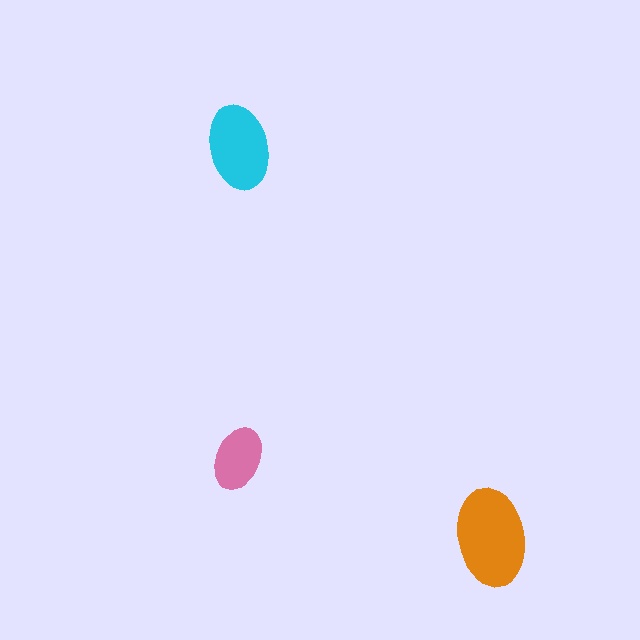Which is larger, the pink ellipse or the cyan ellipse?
The cyan one.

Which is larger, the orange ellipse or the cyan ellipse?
The orange one.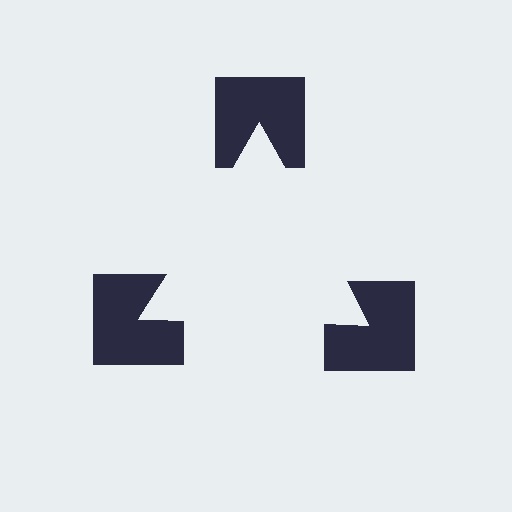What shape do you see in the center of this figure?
An illusory triangle — its edges are inferred from the aligned wedge cuts in the notched squares, not physically drawn.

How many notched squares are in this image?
There are 3 — one at each vertex of the illusory triangle.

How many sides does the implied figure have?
3 sides.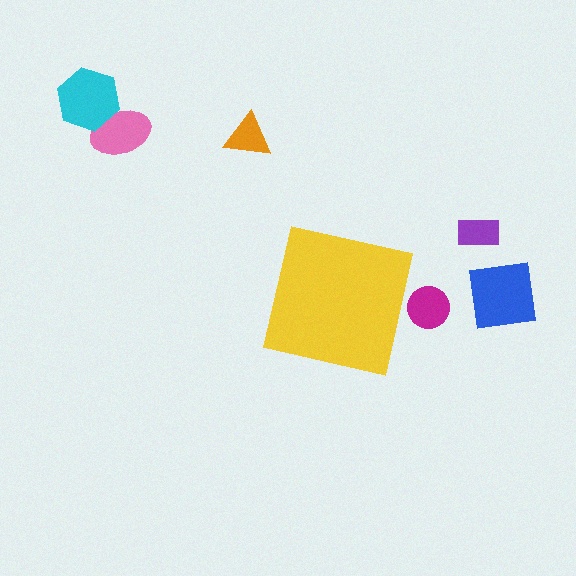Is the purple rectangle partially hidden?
No, the purple rectangle is fully visible.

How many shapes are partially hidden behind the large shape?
1 shape is partially hidden.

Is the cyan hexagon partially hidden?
No, the cyan hexagon is fully visible.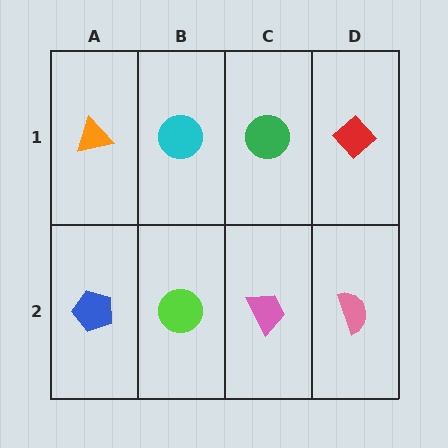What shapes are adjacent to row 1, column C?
A pink trapezoid (row 2, column C), a cyan circle (row 1, column B), a red diamond (row 1, column D).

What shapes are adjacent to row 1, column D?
A pink semicircle (row 2, column D), a green circle (row 1, column C).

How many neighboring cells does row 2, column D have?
2.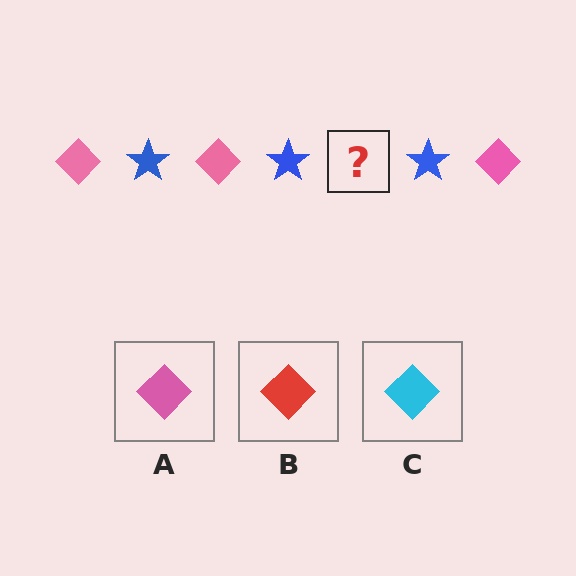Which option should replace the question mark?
Option A.